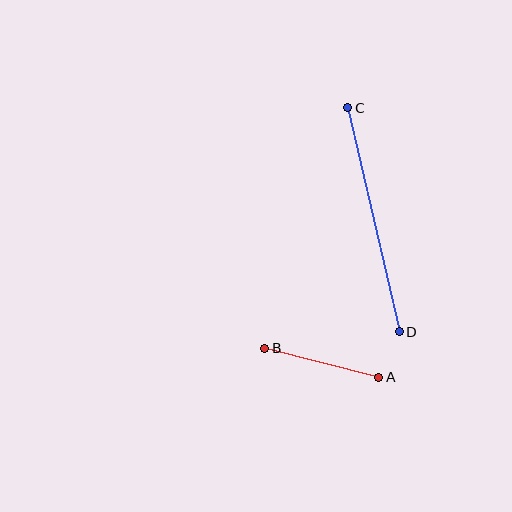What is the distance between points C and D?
The distance is approximately 230 pixels.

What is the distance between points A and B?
The distance is approximately 118 pixels.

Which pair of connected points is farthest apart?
Points C and D are farthest apart.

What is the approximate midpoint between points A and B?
The midpoint is at approximately (322, 363) pixels.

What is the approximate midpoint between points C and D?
The midpoint is at approximately (373, 220) pixels.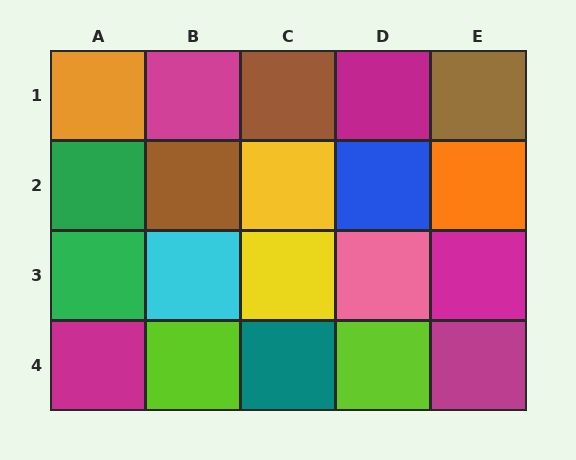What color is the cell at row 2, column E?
Orange.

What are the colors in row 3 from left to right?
Green, cyan, yellow, pink, magenta.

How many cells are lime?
2 cells are lime.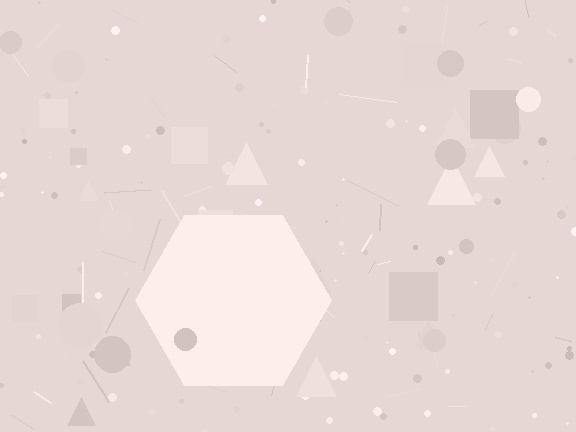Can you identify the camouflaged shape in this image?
The camouflaged shape is a hexagon.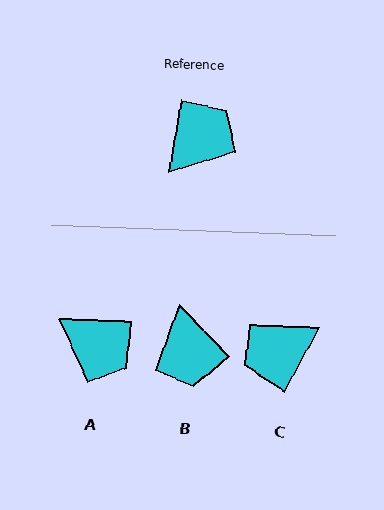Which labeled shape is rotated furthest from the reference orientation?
C, about 161 degrees away.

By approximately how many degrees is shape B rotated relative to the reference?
Approximately 127 degrees clockwise.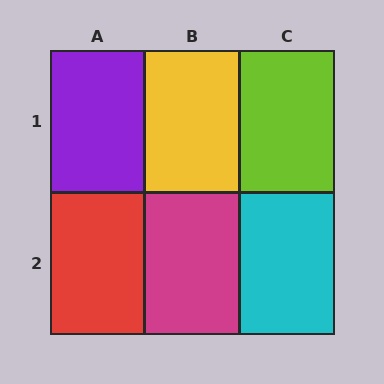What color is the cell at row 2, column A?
Red.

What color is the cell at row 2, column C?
Cyan.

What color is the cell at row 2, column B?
Magenta.